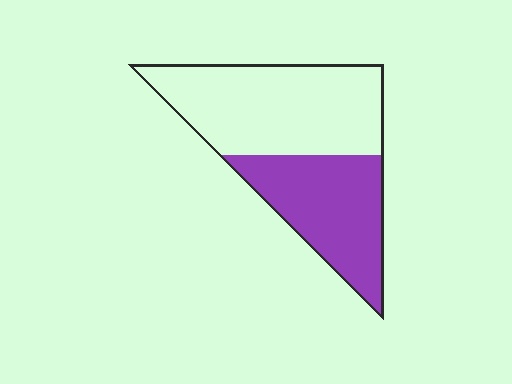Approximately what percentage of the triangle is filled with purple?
Approximately 40%.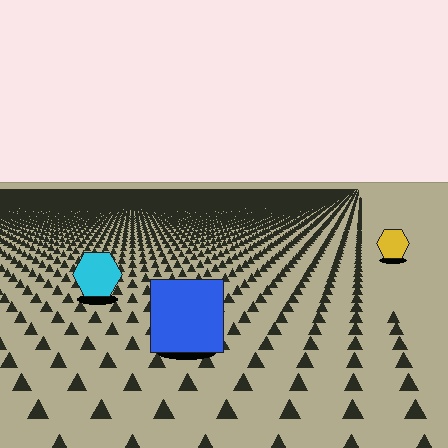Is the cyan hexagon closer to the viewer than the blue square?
No. The blue square is closer — you can tell from the texture gradient: the ground texture is coarser near it.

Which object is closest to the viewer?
The blue square is closest. The texture marks near it are larger and more spread out.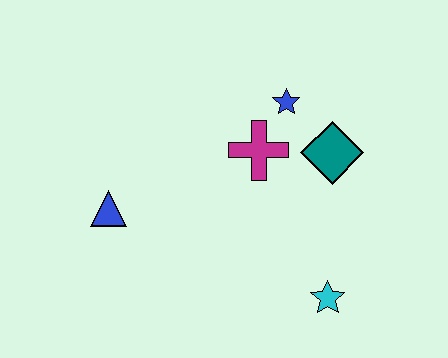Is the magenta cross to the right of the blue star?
No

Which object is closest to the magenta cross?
The blue star is closest to the magenta cross.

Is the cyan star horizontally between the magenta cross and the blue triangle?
No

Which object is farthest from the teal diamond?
The blue triangle is farthest from the teal diamond.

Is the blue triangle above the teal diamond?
No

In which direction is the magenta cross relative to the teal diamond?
The magenta cross is to the left of the teal diamond.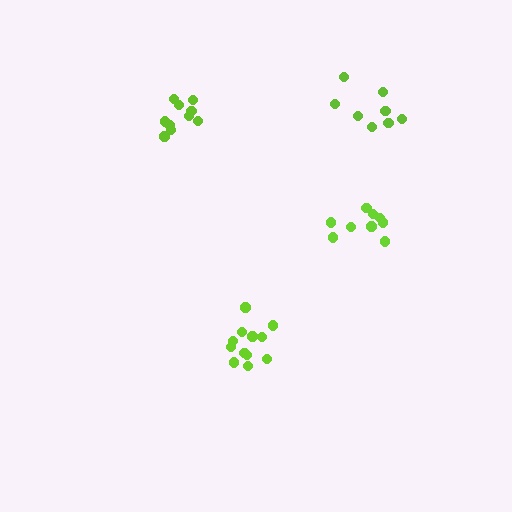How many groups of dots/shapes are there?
There are 4 groups.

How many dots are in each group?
Group 1: 8 dots, Group 2: 9 dots, Group 3: 10 dots, Group 4: 12 dots (39 total).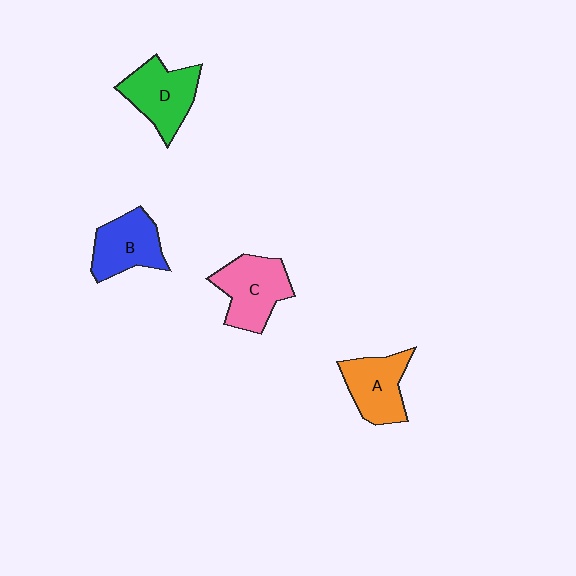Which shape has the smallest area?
Shape A (orange).